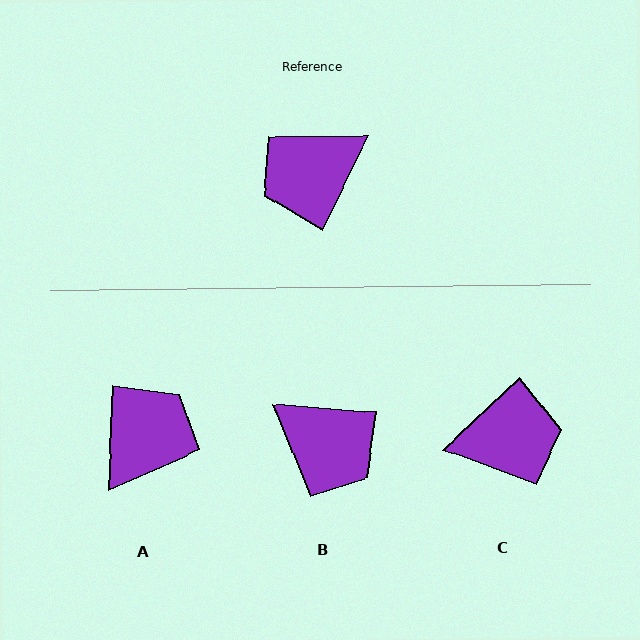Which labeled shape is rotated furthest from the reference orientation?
C, about 160 degrees away.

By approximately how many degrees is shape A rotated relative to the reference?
Approximately 156 degrees clockwise.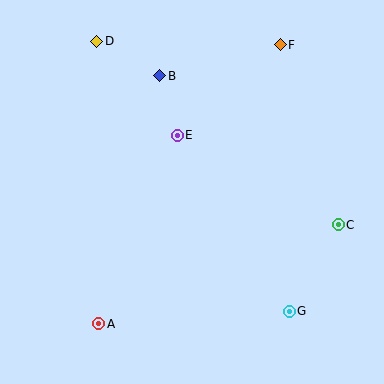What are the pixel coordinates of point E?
Point E is at (177, 135).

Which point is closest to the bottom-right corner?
Point G is closest to the bottom-right corner.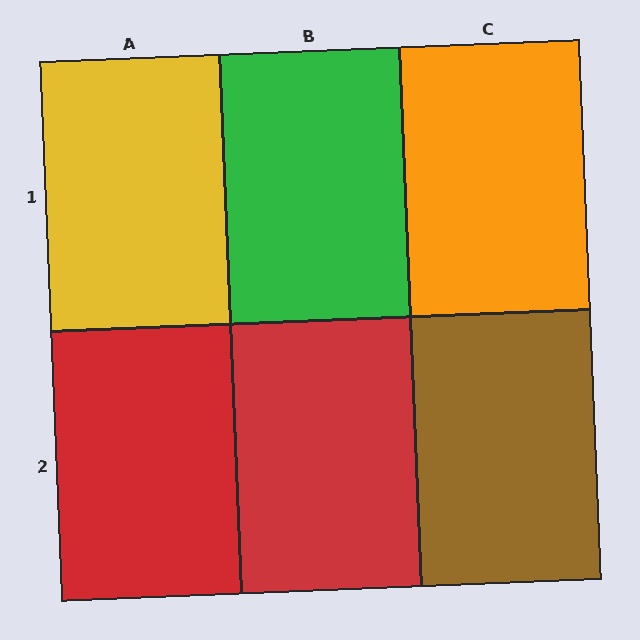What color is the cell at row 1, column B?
Green.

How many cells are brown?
1 cell is brown.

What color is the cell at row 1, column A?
Yellow.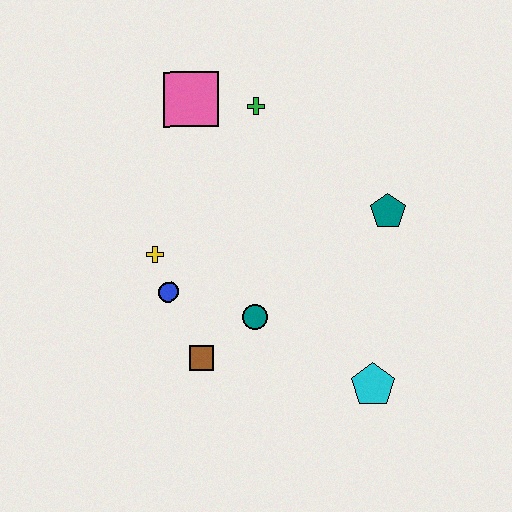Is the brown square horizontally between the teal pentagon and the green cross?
No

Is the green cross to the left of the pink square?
No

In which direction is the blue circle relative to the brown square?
The blue circle is above the brown square.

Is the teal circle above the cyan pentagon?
Yes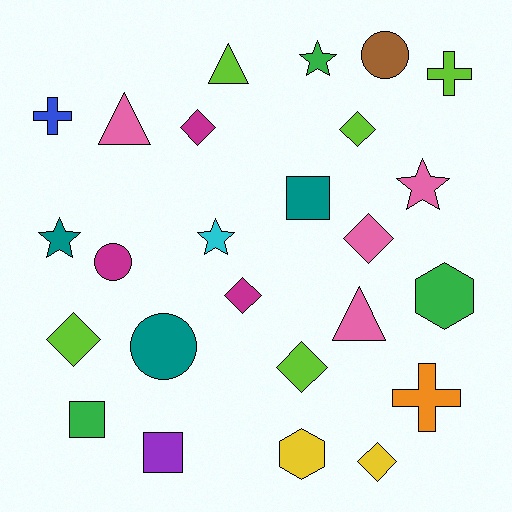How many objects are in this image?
There are 25 objects.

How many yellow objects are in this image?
There are 2 yellow objects.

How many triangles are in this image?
There are 3 triangles.